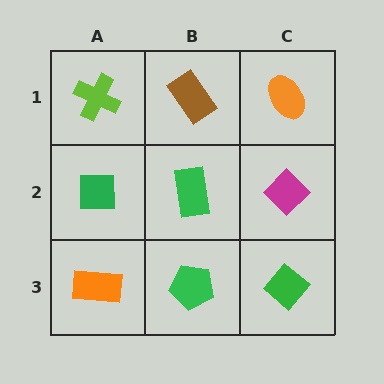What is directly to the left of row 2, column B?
A green square.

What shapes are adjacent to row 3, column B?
A green rectangle (row 2, column B), an orange rectangle (row 3, column A), a green diamond (row 3, column C).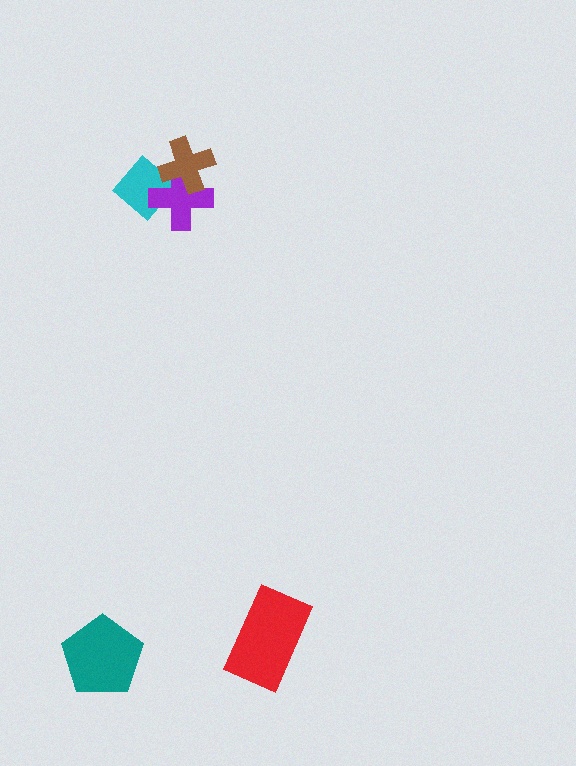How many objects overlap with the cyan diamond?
2 objects overlap with the cyan diamond.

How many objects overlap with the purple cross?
2 objects overlap with the purple cross.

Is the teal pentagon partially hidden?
No, no other shape covers it.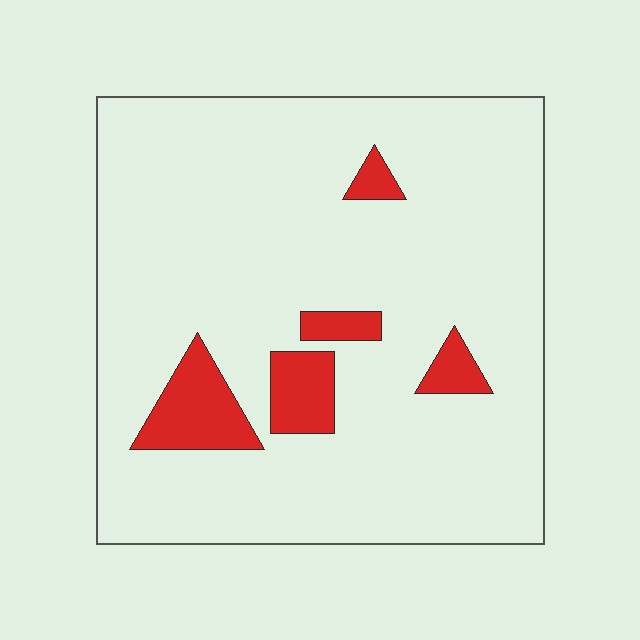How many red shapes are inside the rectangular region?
5.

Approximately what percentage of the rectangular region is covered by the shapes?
Approximately 10%.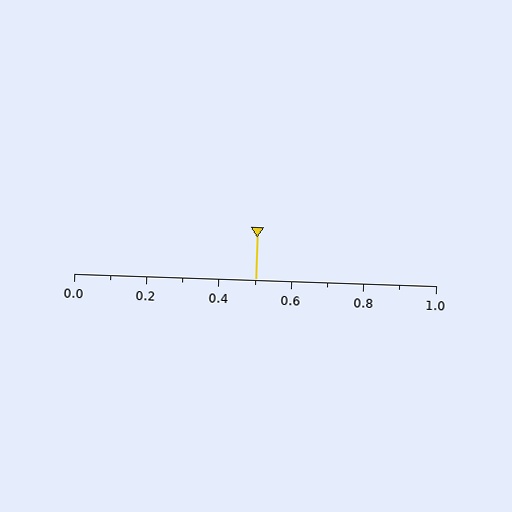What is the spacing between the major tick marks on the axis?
The major ticks are spaced 0.2 apart.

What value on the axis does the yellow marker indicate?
The marker indicates approximately 0.5.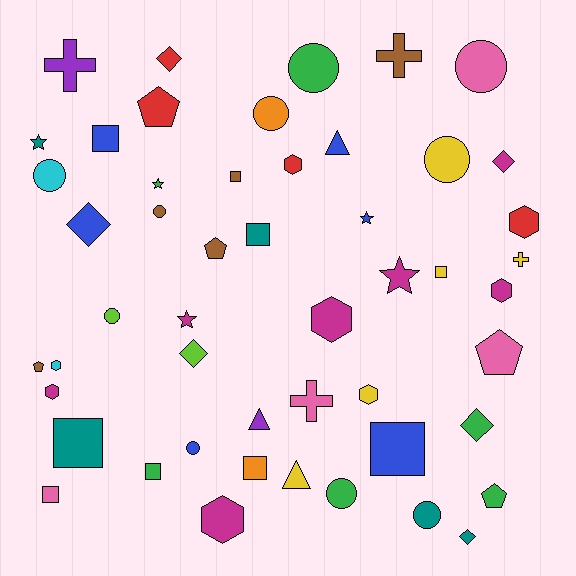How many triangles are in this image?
There are 3 triangles.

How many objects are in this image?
There are 50 objects.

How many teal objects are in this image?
There are 5 teal objects.